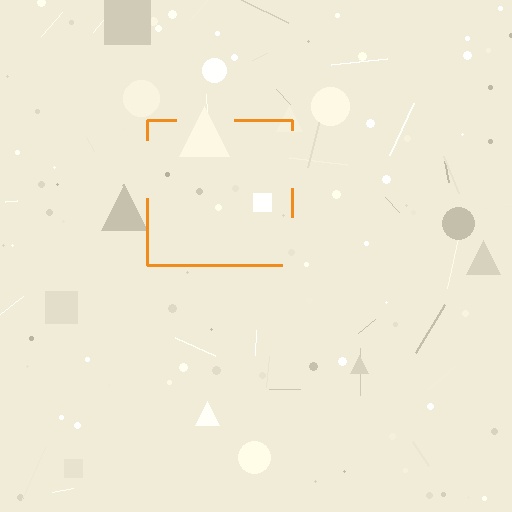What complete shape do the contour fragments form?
The contour fragments form a square.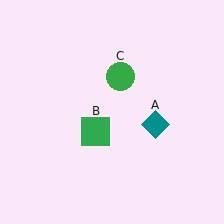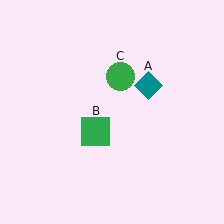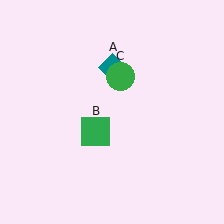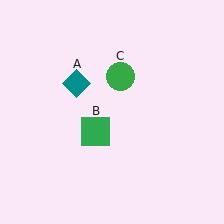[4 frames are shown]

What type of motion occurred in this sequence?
The teal diamond (object A) rotated counterclockwise around the center of the scene.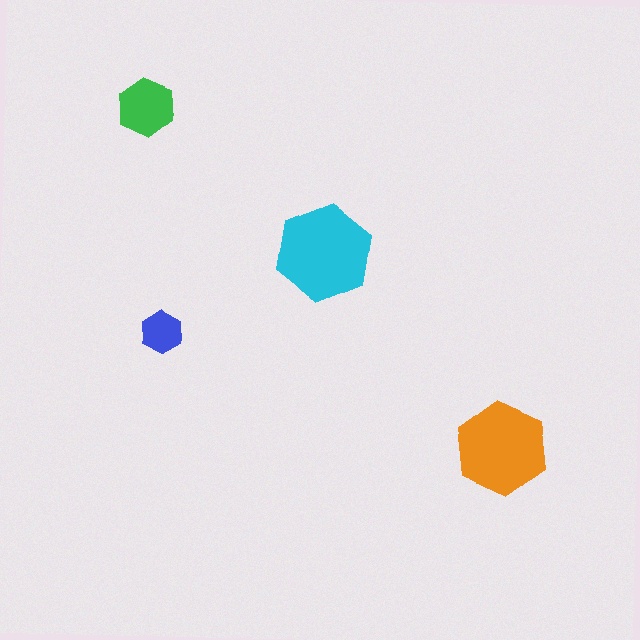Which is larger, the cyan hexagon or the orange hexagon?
The cyan one.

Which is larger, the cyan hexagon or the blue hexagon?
The cyan one.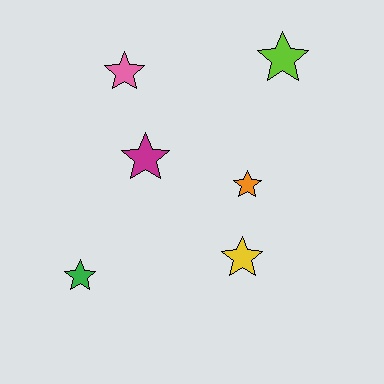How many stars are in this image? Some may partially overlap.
There are 6 stars.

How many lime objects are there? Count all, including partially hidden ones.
There is 1 lime object.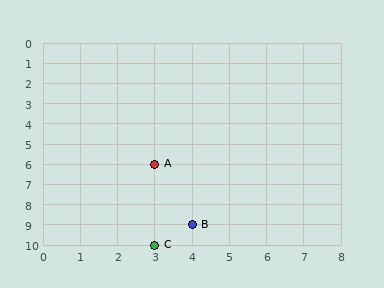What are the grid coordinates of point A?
Point A is at grid coordinates (3, 6).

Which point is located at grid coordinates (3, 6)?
Point A is at (3, 6).